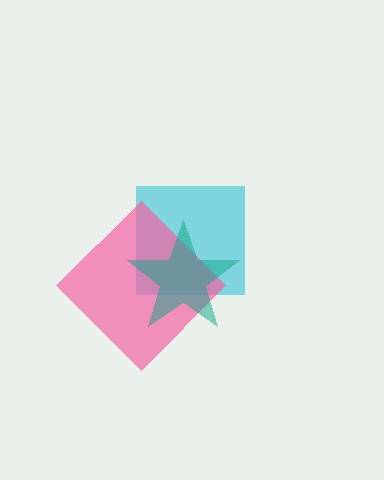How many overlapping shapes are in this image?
There are 3 overlapping shapes in the image.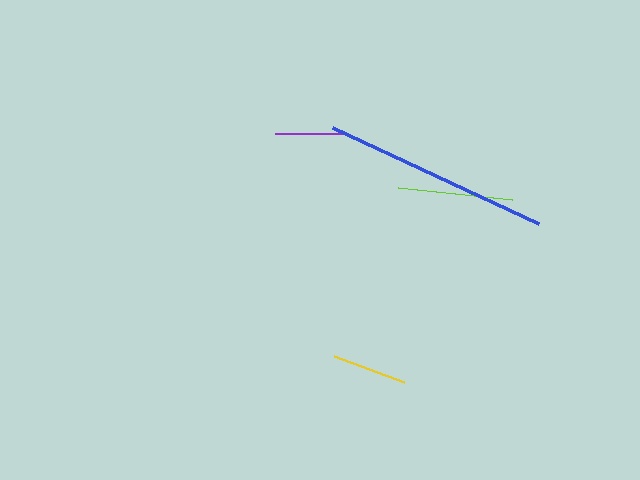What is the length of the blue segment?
The blue segment is approximately 227 pixels long.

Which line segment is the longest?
The blue line is the longest at approximately 227 pixels.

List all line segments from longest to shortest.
From longest to shortest: blue, lime, yellow, purple.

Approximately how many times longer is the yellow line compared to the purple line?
The yellow line is approximately 1.1 times the length of the purple line.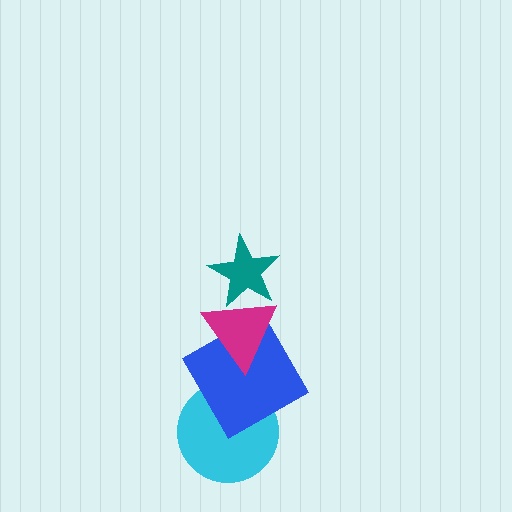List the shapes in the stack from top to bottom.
From top to bottom: the teal star, the magenta triangle, the blue square, the cyan circle.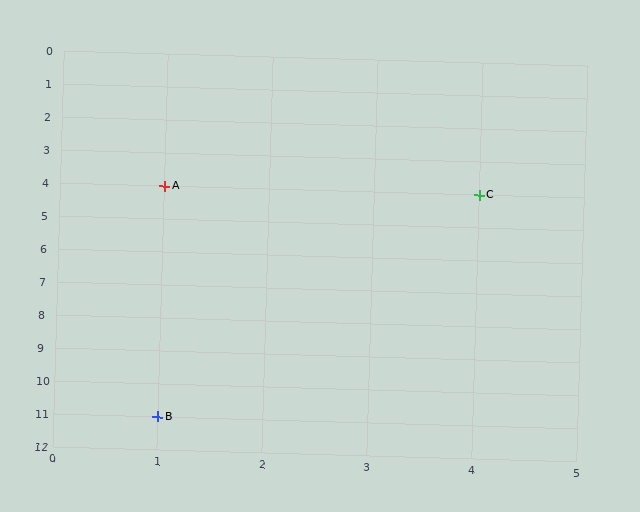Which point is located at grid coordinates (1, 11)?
Point B is at (1, 11).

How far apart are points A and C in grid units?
Points A and C are 3 columns apart.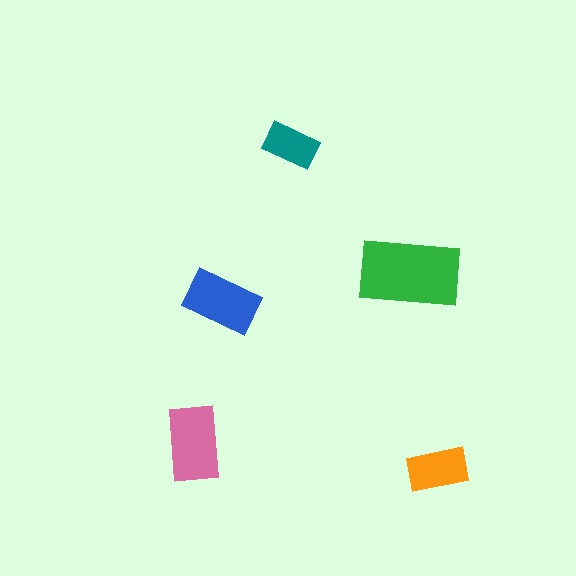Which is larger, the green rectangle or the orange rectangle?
The green one.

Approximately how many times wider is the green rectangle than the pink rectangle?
About 1.5 times wider.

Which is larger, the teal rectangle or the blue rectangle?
The blue one.